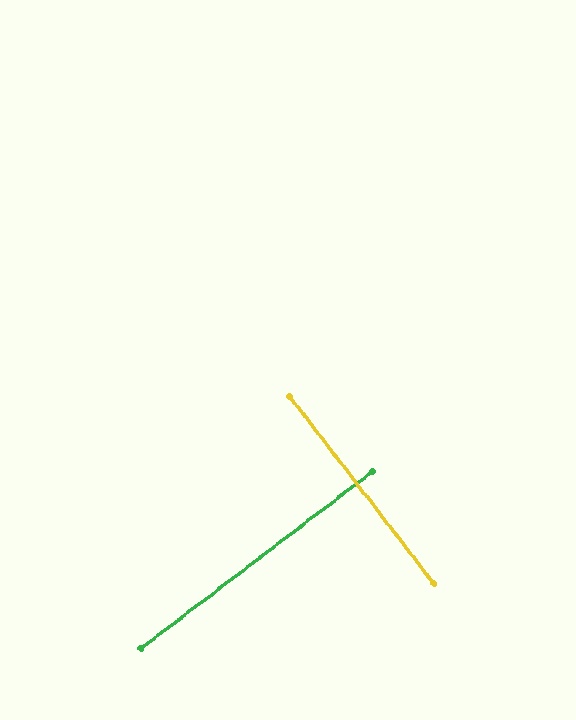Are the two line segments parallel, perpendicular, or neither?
Perpendicular — they meet at approximately 90°.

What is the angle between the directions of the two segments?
Approximately 90 degrees.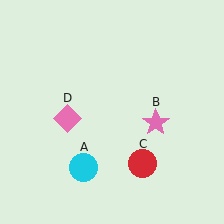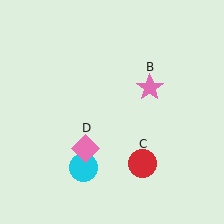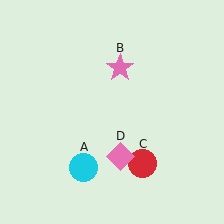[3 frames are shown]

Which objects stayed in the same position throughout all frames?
Cyan circle (object A) and red circle (object C) remained stationary.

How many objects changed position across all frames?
2 objects changed position: pink star (object B), pink diamond (object D).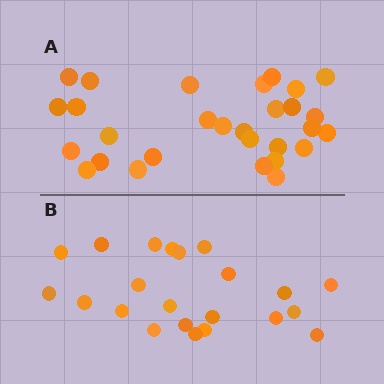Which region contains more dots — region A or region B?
Region A (the top region) has more dots.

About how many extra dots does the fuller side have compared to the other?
Region A has roughly 8 or so more dots than region B.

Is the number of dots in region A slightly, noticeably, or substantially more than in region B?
Region A has noticeably more, but not dramatically so. The ratio is roughly 1.3 to 1.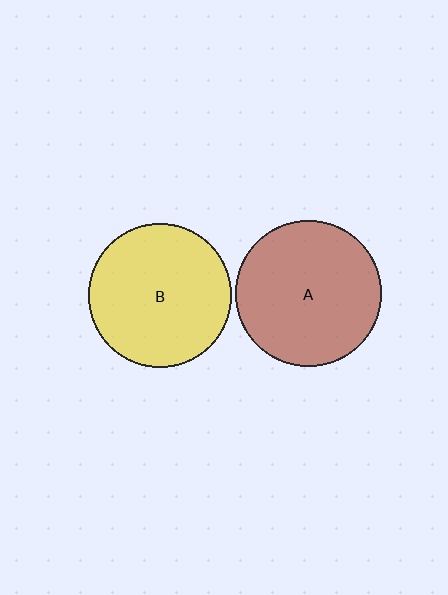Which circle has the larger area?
Circle A (brown).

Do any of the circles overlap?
No, none of the circles overlap.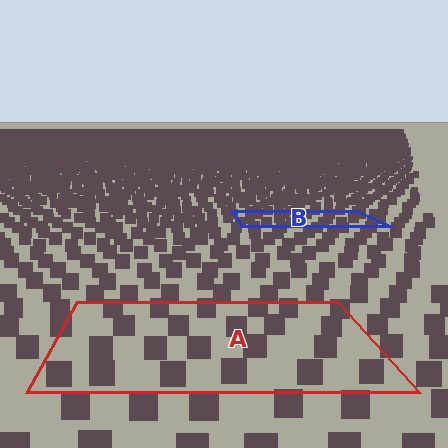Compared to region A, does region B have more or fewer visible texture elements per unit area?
Region B has more texture elements per unit area — they are packed more densely because it is farther away.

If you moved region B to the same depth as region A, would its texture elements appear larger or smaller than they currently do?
They would appear larger. At a closer depth, the same texture elements are projected at a bigger on-screen size.